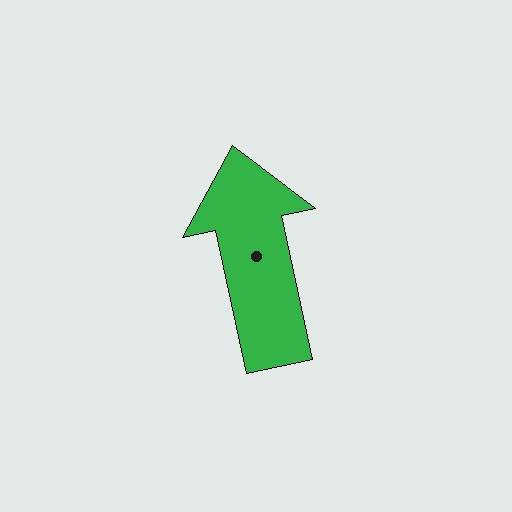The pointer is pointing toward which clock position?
Roughly 12 o'clock.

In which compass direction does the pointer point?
North.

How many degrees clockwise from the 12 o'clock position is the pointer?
Approximately 348 degrees.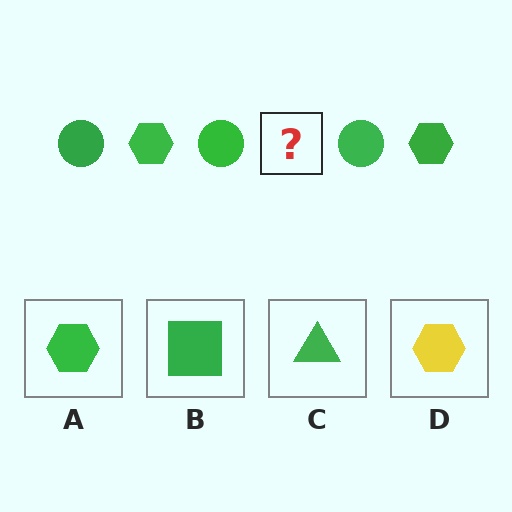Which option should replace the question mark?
Option A.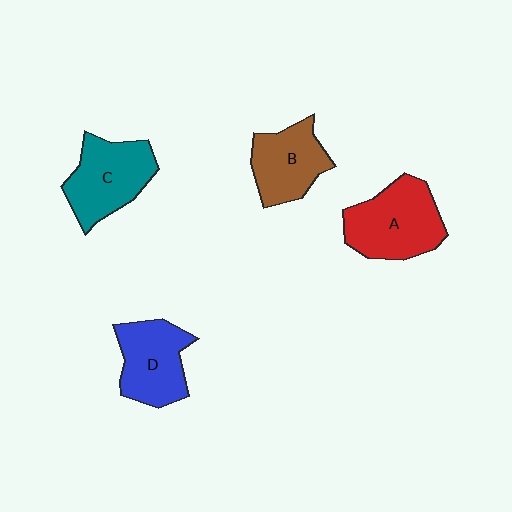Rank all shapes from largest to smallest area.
From largest to smallest: A (red), C (teal), D (blue), B (brown).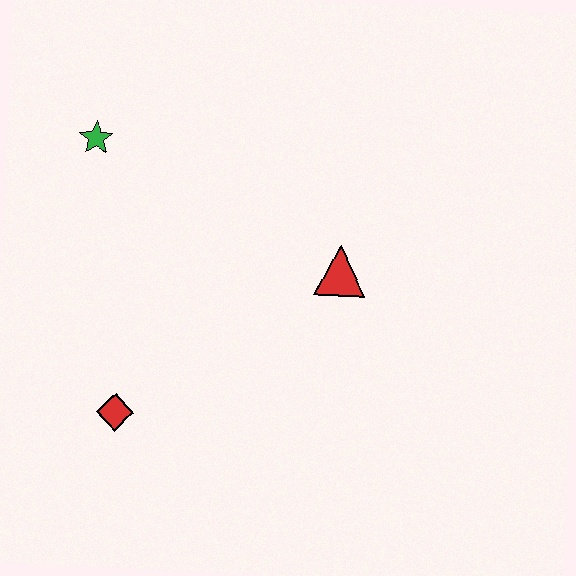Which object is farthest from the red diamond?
The green star is farthest from the red diamond.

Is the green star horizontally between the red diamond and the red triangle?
No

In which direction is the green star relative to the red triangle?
The green star is to the left of the red triangle.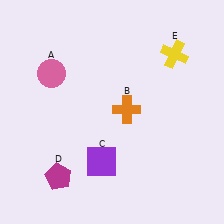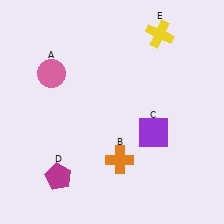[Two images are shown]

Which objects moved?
The objects that moved are: the orange cross (B), the purple square (C), the yellow cross (E).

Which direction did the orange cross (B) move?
The orange cross (B) moved down.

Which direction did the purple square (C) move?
The purple square (C) moved right.